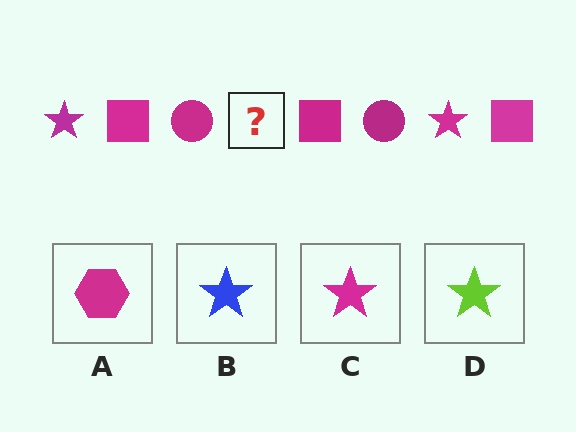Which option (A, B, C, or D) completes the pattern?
C.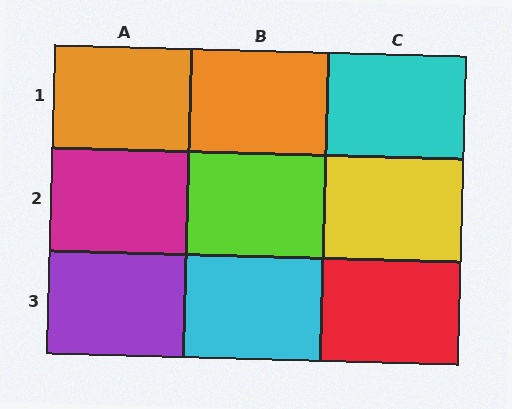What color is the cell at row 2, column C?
Yellow.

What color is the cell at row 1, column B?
Orange.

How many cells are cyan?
2 cells are cyan.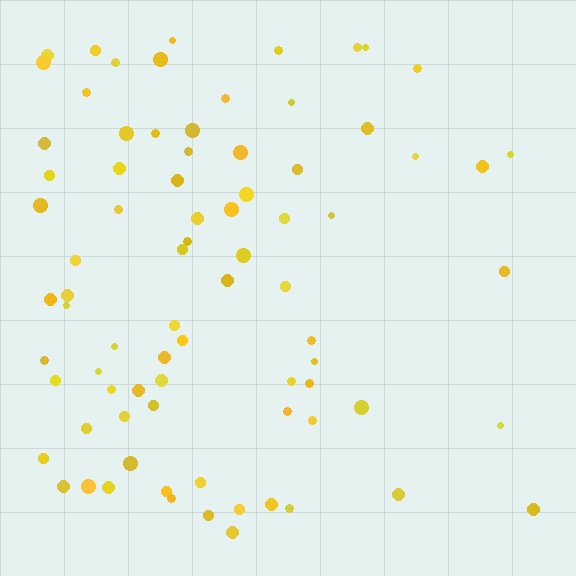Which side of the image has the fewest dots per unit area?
The right.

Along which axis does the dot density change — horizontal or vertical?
Horizontal.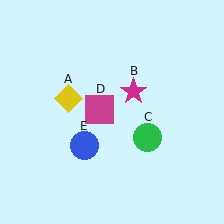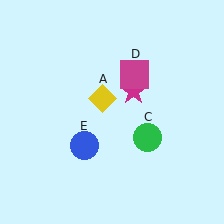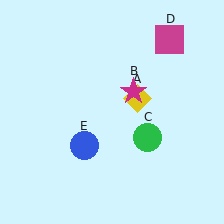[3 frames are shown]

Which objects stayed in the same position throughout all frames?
Magenta star (object B) and green circle (object C) and blue circle (object E) remained stationary.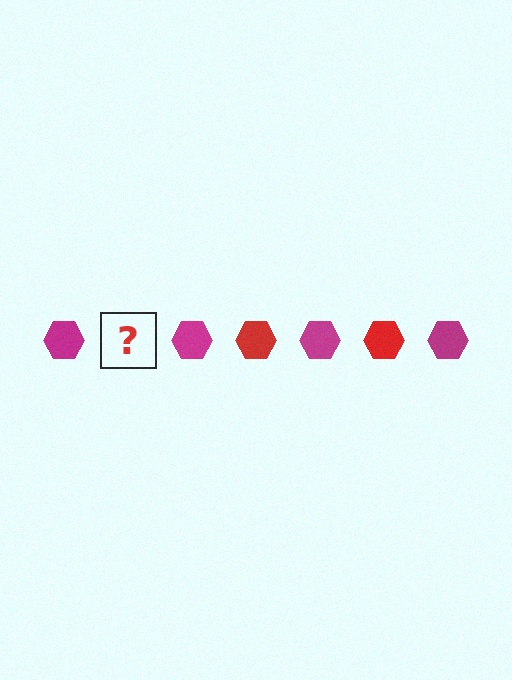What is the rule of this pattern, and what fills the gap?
The rule is that the pattern cycles through magenta, red hexagons. The gap should be filled with a red hexagon.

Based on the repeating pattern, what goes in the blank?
The blank should be a red hexagon.